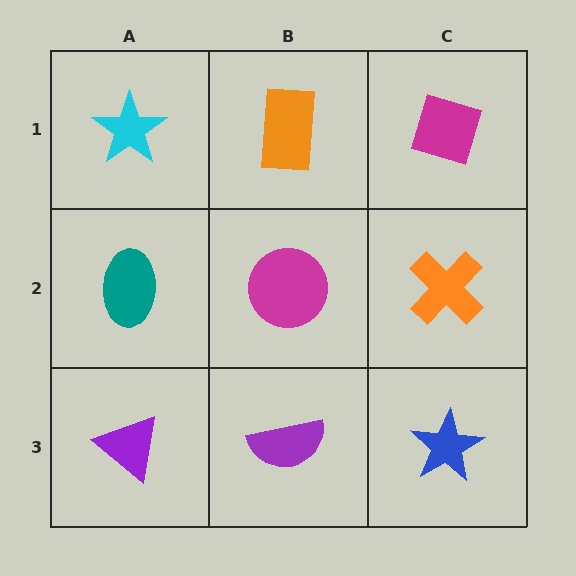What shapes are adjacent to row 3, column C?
An orange cross (row 2, column C), a purple semicircle (row 3, column B).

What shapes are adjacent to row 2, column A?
A cyan star (row 1, column A), a purple triangle (row 3, column A), a magenta circle (row 2, column B).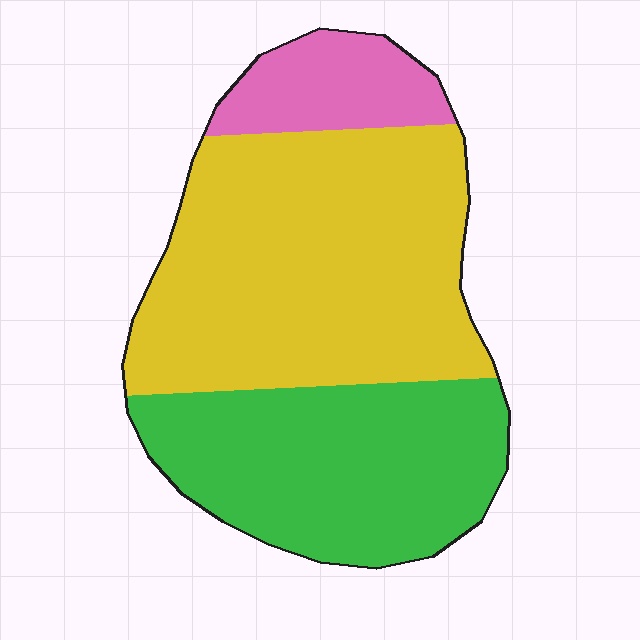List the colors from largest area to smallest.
From largest to smallest: yellow, green, pink.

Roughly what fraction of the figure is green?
Green covers 36% of the figure.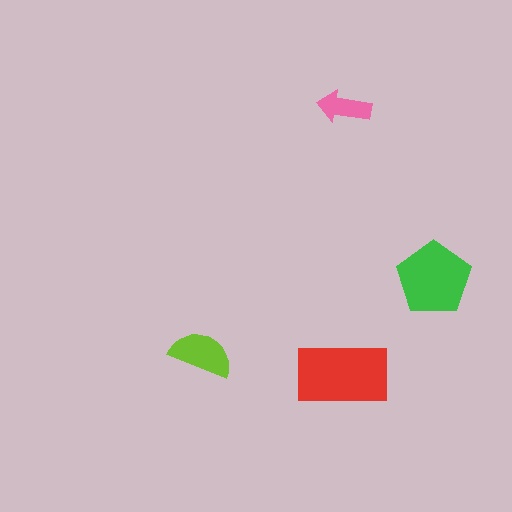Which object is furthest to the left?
The lime semicircle is leftmost.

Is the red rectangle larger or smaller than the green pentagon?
Larger.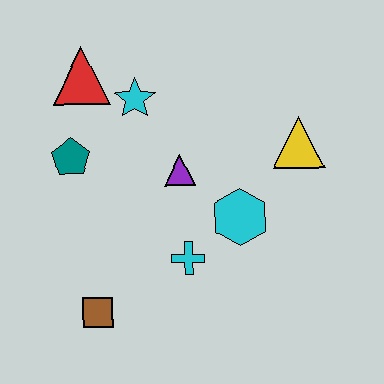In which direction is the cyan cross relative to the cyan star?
The cyan cross is below the cyan star.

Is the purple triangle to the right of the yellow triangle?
No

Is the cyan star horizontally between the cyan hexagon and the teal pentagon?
Yes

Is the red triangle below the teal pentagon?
No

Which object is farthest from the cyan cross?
The red triangle is farthest from the cyan cross.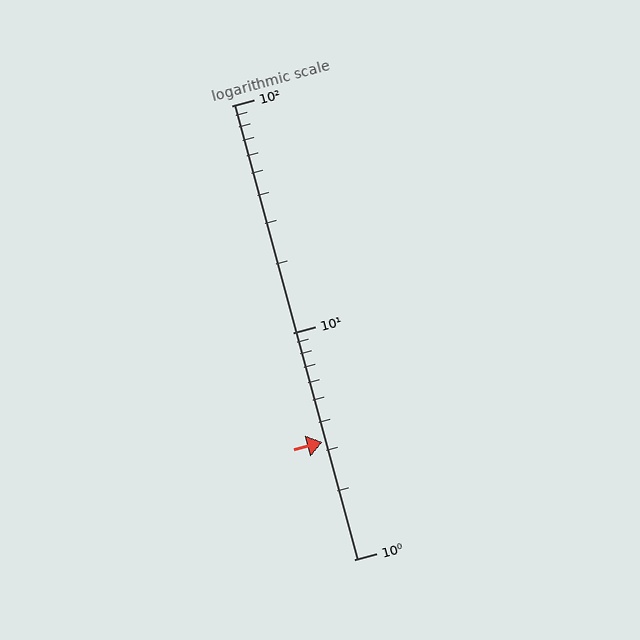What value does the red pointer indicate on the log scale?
The pointer indicates approximately 3.3.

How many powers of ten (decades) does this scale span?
The scale spans 2 decades, from 1 to 100.